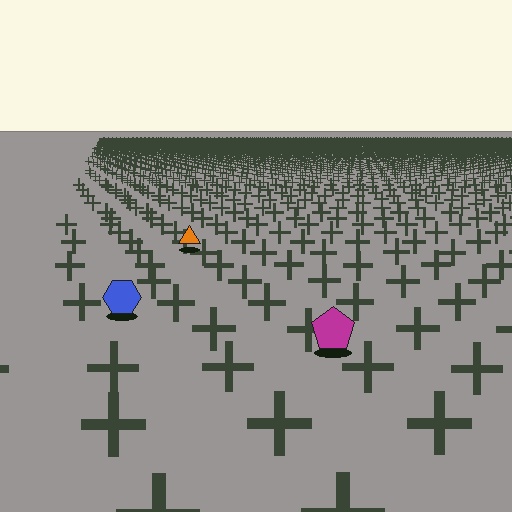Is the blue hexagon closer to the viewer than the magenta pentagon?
No. The magenta pentagon is closer — you can tell from the texture gradient: the ground texture is coarser near it.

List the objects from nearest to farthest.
From nearest to farthest: the magenta pentagon, the blue hexagon, the orange triangle.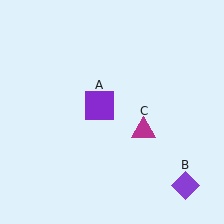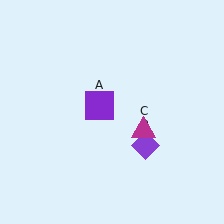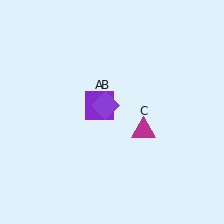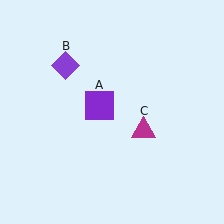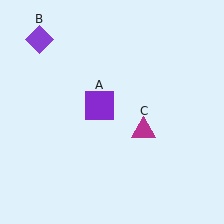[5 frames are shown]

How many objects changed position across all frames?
1 object changed position: purple diamond (object B).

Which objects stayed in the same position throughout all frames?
Purple square (object A) and magenta triangle (object C) remained stationary.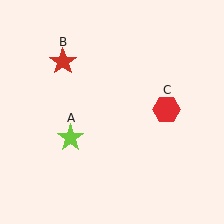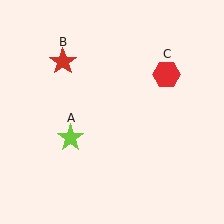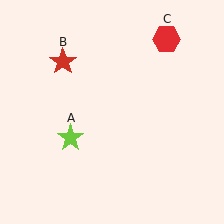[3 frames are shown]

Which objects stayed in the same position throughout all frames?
Lime star (object A) and red star (object B) remained stationary.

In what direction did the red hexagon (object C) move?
The red hexagon (object C) moved up.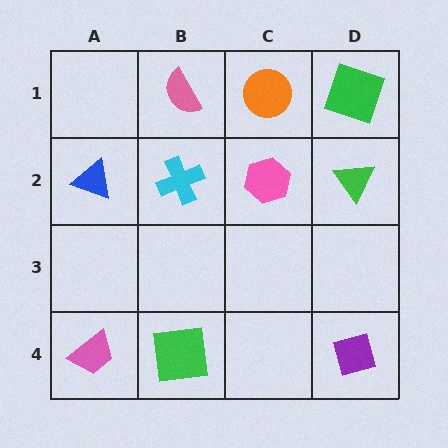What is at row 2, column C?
A pink hexagon.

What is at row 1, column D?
A green square.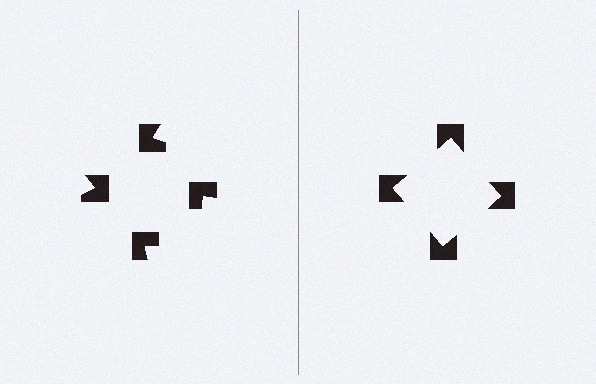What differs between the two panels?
The notched squares are positioned identically on both sides; only the wedge orientations differ. On the right they align to a square; on the left they are misaligned.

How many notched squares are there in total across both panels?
8 — 4 on each side.